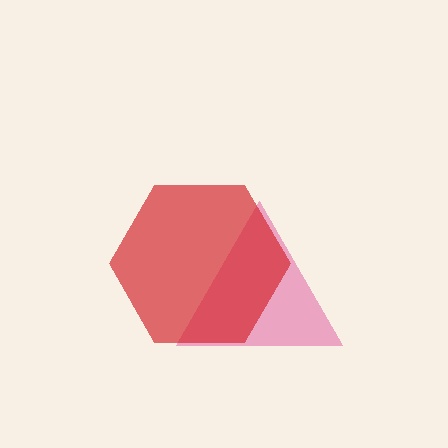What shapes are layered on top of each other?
The layered shapes are: a magenta triangle, a red hexagon.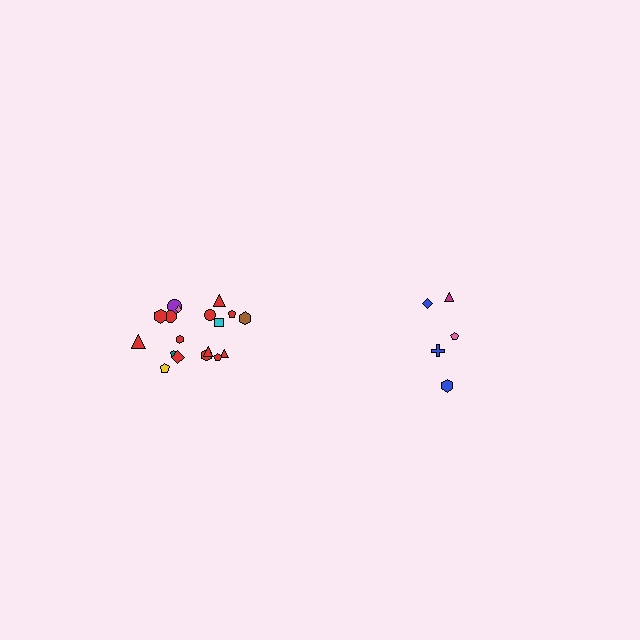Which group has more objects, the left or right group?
The left group.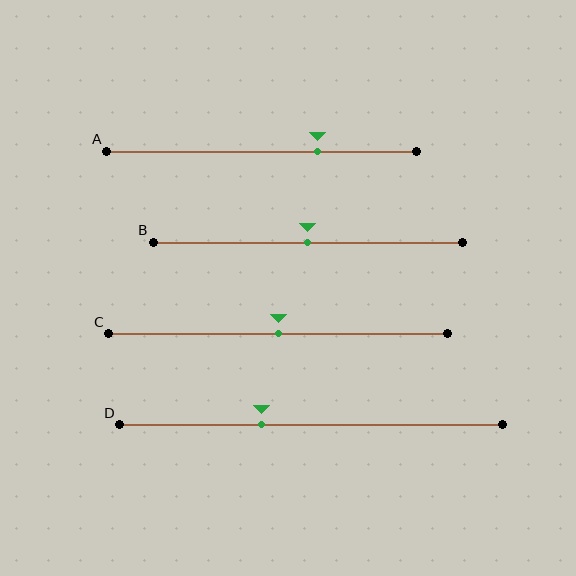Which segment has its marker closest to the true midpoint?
Segment B has its marker closest to the true midpoint.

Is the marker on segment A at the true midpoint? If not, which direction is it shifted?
No, the marker on segment A is shifted to the right by about 18% of the segment length.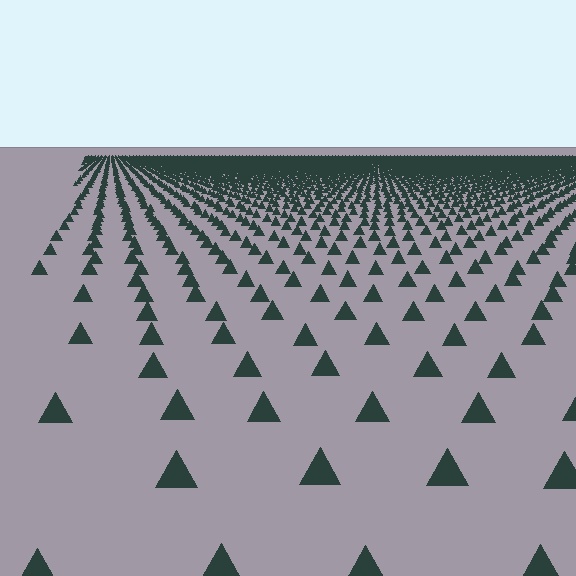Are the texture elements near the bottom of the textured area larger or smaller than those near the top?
Larger. Near the bottom, elements are closer to the viewer and appear at a bigger on-screen size.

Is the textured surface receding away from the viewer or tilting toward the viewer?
The surface is receding away from the viewer. Texture elements get smaller and denser toward the top.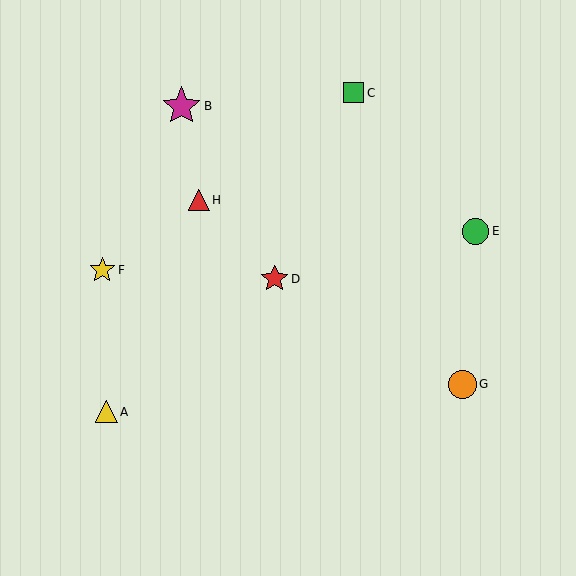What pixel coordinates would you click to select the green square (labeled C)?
Click at (353, 93) to select the green square C.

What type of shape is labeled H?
Shape H is a red triangle.